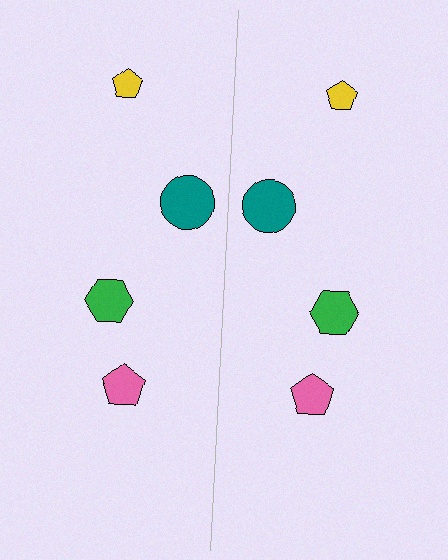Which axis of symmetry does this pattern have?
The pattern has a vertical axis of symmetry running through the center of the image.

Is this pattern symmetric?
Yes, this pattern has bilateral (reflection) symmetry.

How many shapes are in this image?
There are 8 shapes in this image.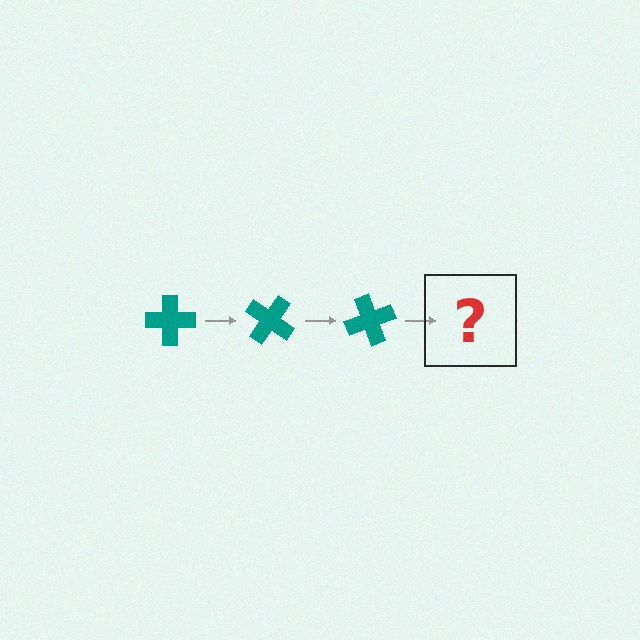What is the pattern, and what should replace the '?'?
The pattern is that the cross rotates 35 degrees each step. The '?' should be a teal cross rotated 105 degrees.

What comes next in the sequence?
The next element should be a teal cross rotated 105 degrees.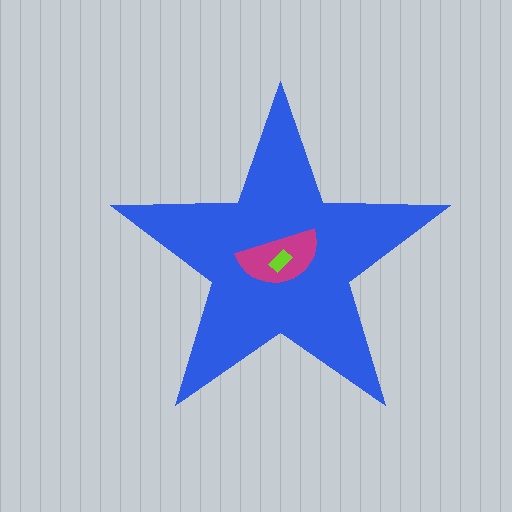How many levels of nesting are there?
3.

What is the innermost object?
The lime rectangle.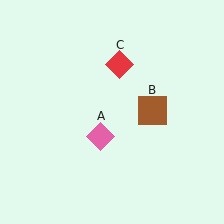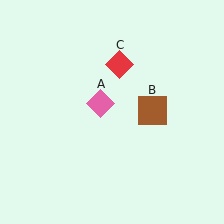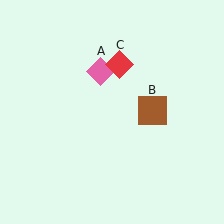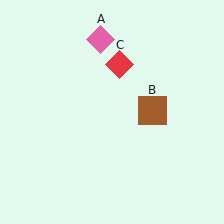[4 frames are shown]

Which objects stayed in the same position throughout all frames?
Brown square (object B) and red diamond (object C) remained stationary.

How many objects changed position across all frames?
1 object changed position: pink diamond (object A).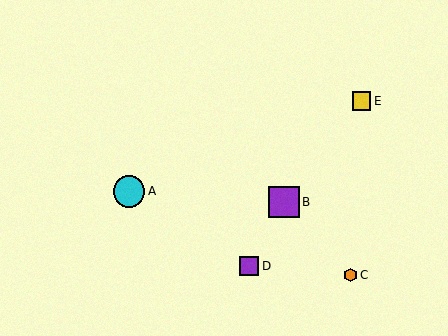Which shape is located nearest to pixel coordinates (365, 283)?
The orange hexagon (labeled C) at (351, 275) is nearest to that location.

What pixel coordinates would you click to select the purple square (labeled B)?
Click at (284, 202) to select the purple square B.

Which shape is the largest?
The cyan circle (labeled A) is the largest.